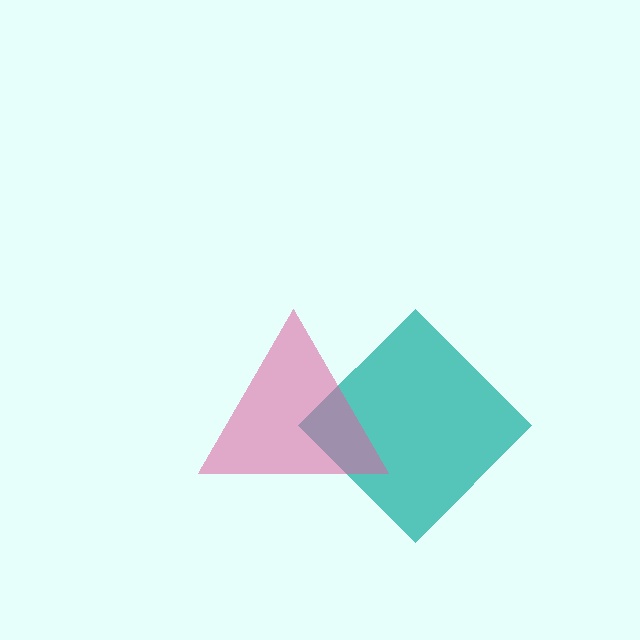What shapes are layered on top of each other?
The layered shapes are: a teal diamond, a pink triangle.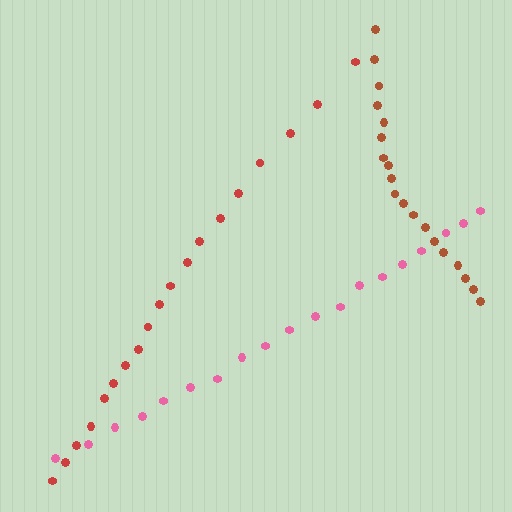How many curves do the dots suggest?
There are 3 distinct paths.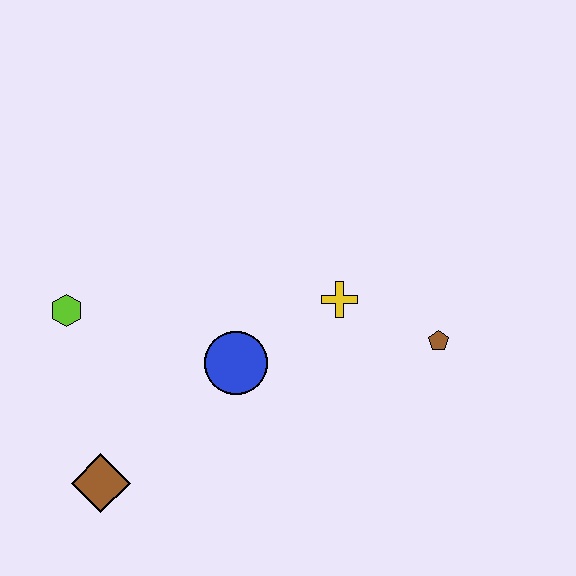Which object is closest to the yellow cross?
The brown pentagon is closest to the yellow cross.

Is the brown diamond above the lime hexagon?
No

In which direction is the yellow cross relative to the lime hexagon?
The yellow cross is to the right of the lime hexagon.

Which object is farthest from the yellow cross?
The brown diamond is farthest from the yellow cross.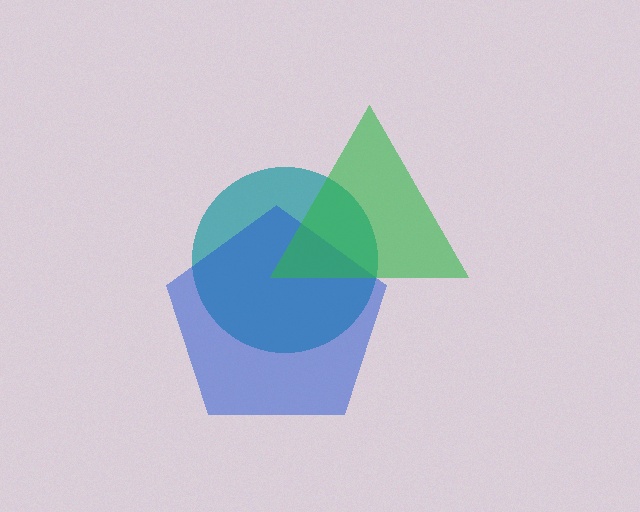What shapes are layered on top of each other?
The layered shapes are: a teal circle, a blue pentagon, a green triangle.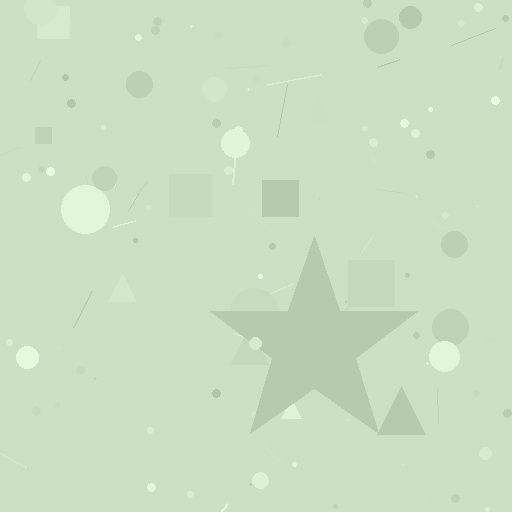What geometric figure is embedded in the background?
A star is embedded in the background.